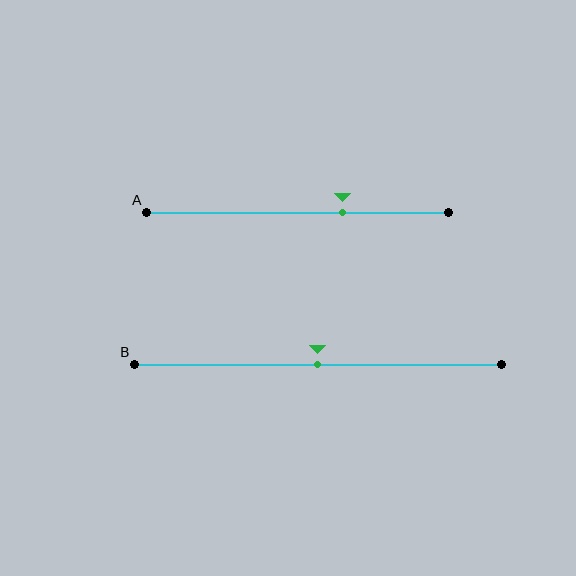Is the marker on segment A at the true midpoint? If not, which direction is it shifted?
No, the marker on segment A is shifted to the right by about 15% of the segment length.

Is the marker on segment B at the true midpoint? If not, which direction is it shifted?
Yes, the marker on segment B is at the true midpoint.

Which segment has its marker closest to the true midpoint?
Segment B has its marker closest to the true midpoint.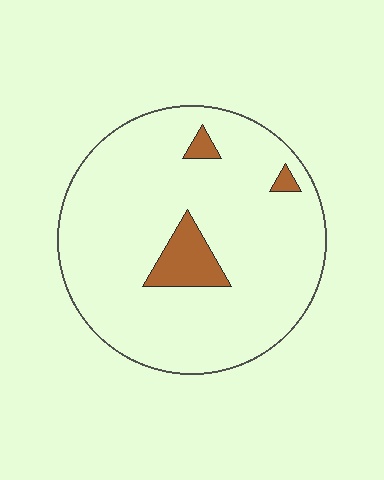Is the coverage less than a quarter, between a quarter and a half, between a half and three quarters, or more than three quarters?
Less than a quarter.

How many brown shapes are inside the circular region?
3.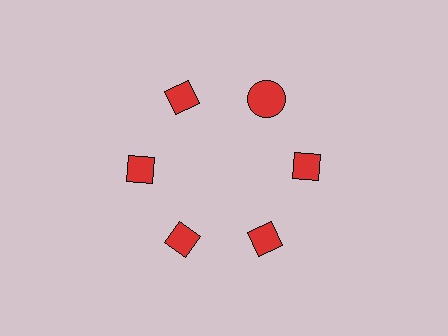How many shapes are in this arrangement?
There are 6 shapes arranged in a ring pattern.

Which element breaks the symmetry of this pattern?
The red circle at roughly the 1 o'clock position breaks the symmetry. All other shapes are red diamonds.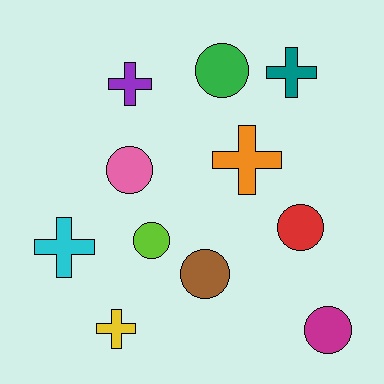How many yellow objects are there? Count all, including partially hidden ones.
There is 1 yellow object.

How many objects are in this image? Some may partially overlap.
There are 11 objects.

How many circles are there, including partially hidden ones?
There are 6 circles.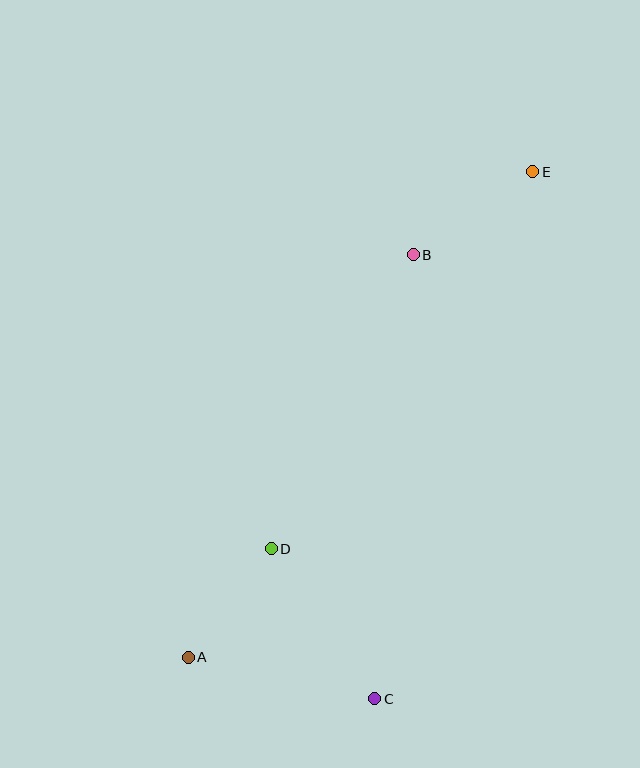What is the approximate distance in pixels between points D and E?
The distance between D and E is approximately 459 pixels.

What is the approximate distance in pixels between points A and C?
The distance between A and C is approximately 191 pixels.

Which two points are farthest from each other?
Points A and E are farthest from each other.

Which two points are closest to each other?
Points A and D are closest to each other.